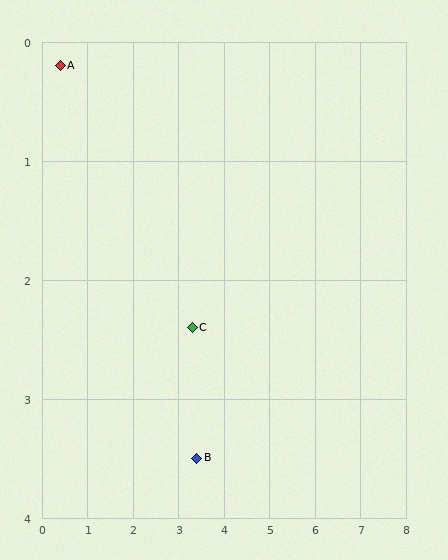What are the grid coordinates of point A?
Point A is at approximately (0.4, 0.2).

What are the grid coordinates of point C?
Point C is at approximately (3.3, 2.4).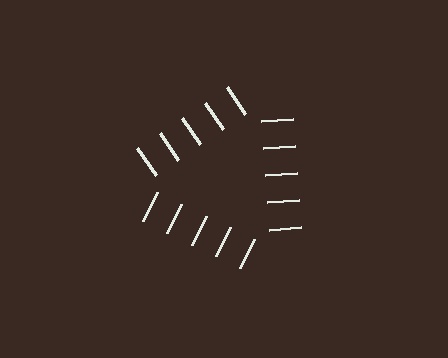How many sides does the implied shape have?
3 sides — the line-ends trace a triangle.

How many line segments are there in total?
15 — 5 along each of the 3 edges.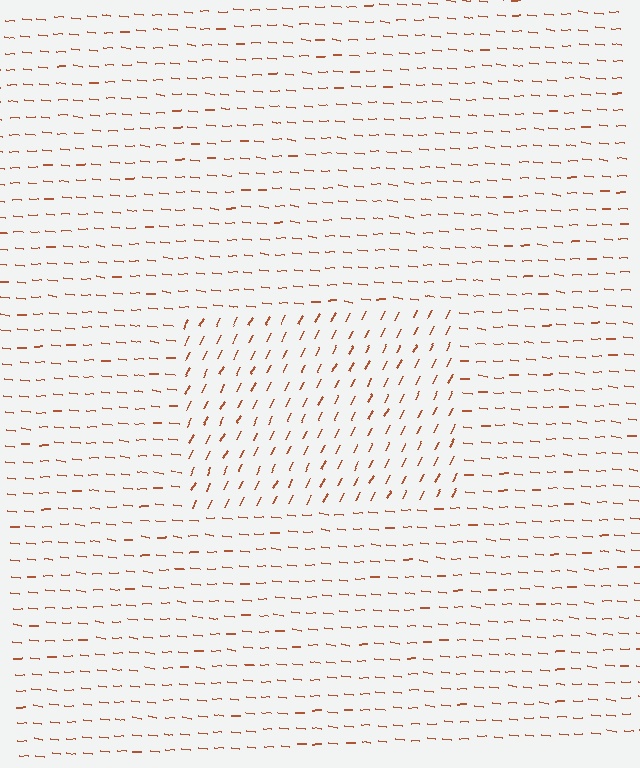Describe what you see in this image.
The image is filled with small brown line segments. A rectangle region in the image has lines oriented differently from the surrounding lines, creating a visible texture boundary.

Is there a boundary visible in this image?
Yes, there is a texture boundary formed by a change in line orientation.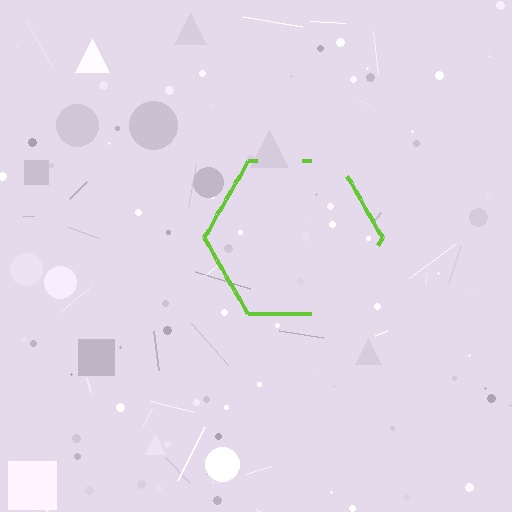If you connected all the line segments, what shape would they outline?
They would outline a hexagon.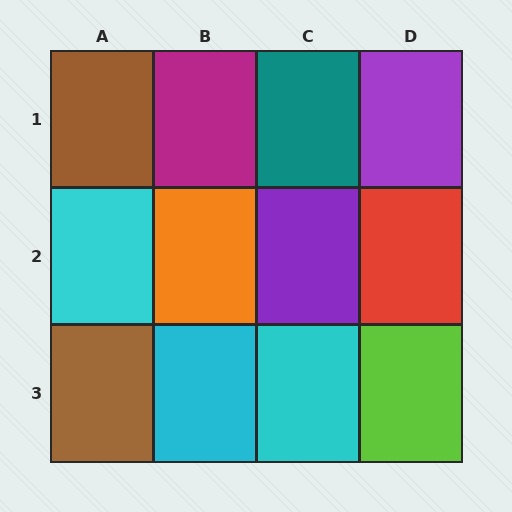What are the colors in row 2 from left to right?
Cyan, orange, purple, red.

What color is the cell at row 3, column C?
Cyan.